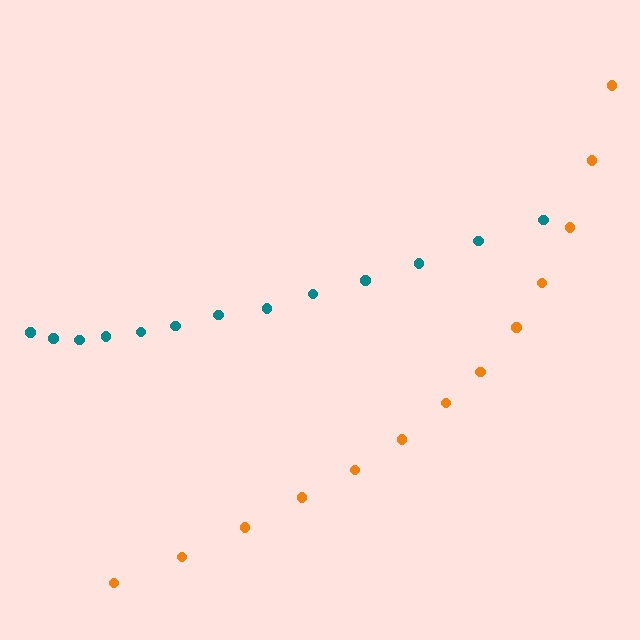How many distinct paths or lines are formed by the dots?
There are 2 distinct paths.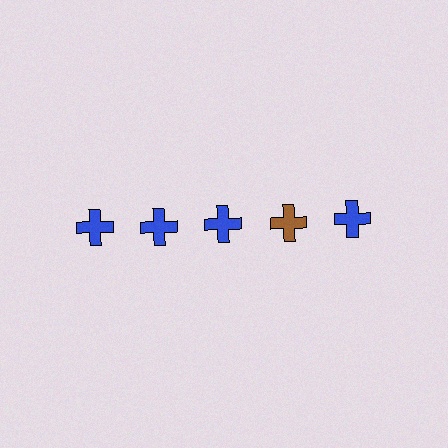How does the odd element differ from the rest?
It has a different color: brown instead of blue.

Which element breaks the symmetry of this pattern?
The brown cross in the top row, second from right column breaks the symmetry. All other shapes are blue crosses.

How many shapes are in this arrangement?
There are 5 shapes arranged in a grid pattern.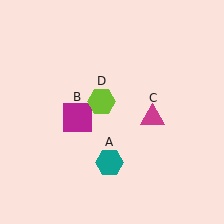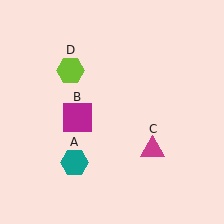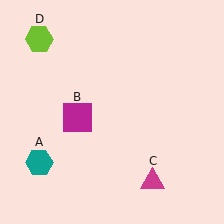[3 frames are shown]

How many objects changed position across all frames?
3 objects changed position: teal hexagon (object A), magenta triangle (object C), lime hexagon (object D).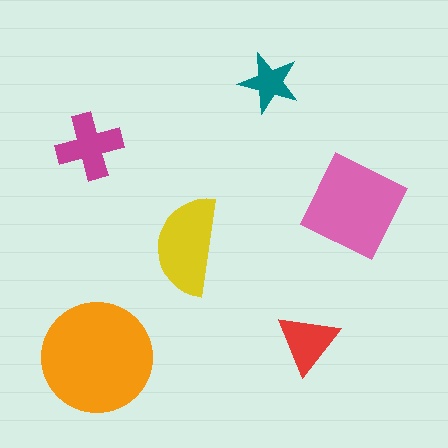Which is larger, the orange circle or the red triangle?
The orange circle.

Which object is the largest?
The orange circle.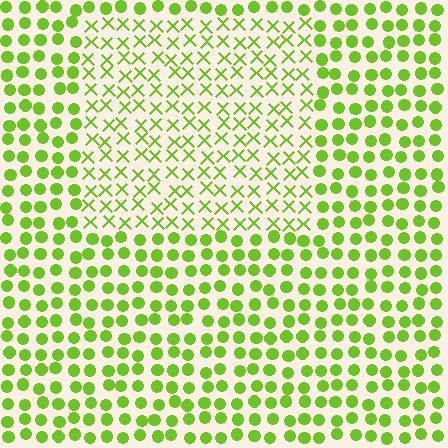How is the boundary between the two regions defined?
The boundary is defined by a change in element shape: X marks inside vs. circles outside. All elements share the same color and spacing.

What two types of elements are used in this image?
The image uses X marks inside the rectangle region and circles outside it.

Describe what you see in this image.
The image is filled with small lime elements arranged in a uniform grid. A rectangle-shaped region contains X marks, while the surrounding area contains circles. The boundary is defined purely by the change in element shape.